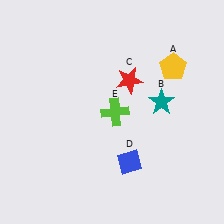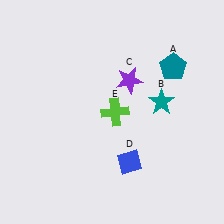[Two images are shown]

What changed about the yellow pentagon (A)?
In Image 1, A is yellow. In Image 2, it changed to teal.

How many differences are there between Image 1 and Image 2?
There are 2 differences between the two images.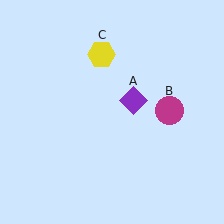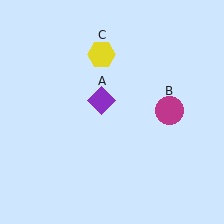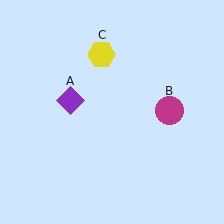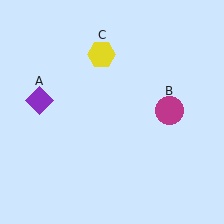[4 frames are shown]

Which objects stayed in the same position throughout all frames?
Magenta circle (object B) and yellow hexagon (object C) remained stationary.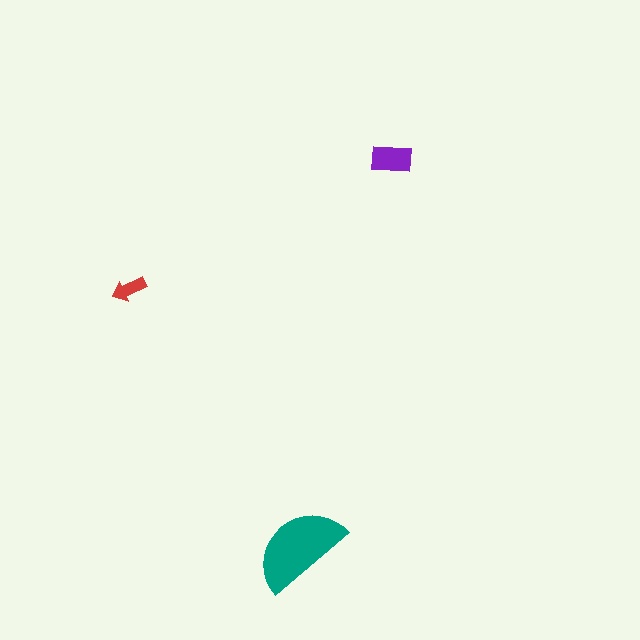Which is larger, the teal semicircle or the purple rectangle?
The teal semicircle.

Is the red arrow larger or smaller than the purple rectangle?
Smaller.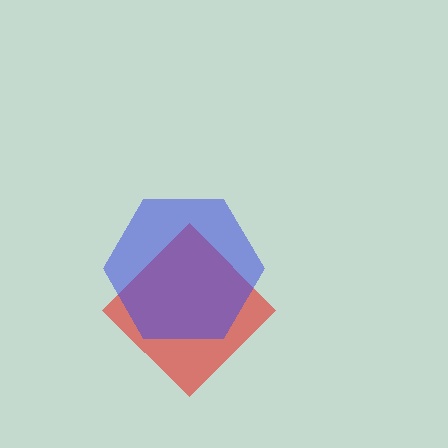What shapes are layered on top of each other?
The layered shapes are: a red diamond, a blue hexagon.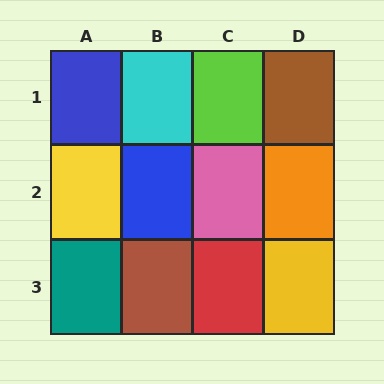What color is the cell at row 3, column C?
Red.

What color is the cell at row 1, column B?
Cyan.